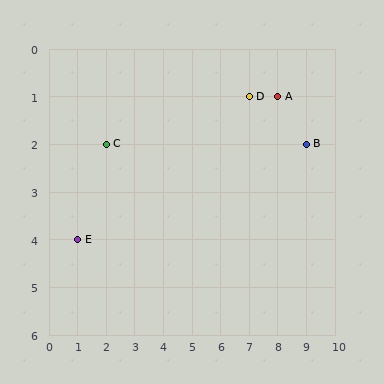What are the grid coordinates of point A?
Point A is at grid coordinates (8, 1).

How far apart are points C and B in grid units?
Points C and B are 7 columns apart.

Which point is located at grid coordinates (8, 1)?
Point A is at (8, 1).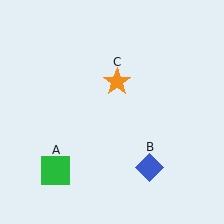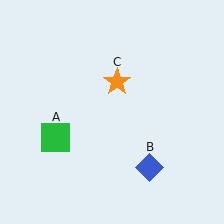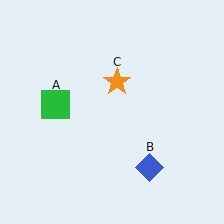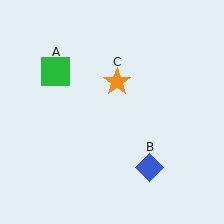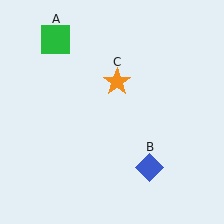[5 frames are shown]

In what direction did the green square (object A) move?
The green square (object A) moved up.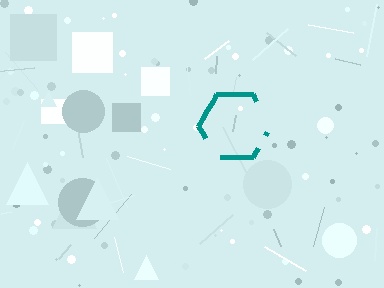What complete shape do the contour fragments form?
The contour fragments form a hexagon.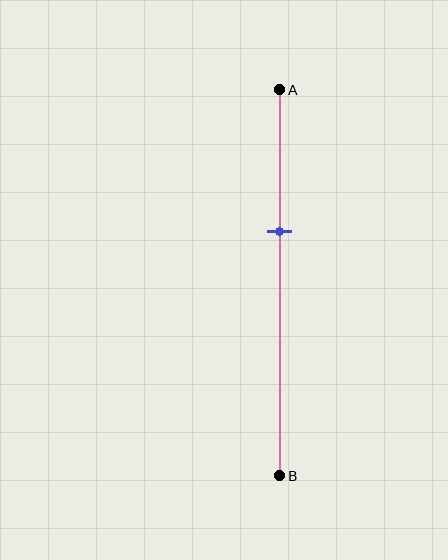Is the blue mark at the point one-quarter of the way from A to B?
No, the mark is at about 35% from A, not at the 25% one-quarter point.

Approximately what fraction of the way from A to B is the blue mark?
The blue mark is approximately 35% of the way from A to B.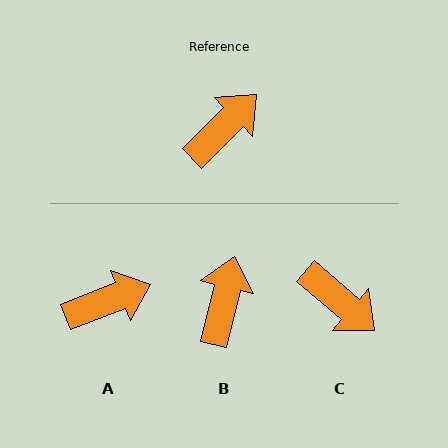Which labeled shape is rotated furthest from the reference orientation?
C, about 86 degrees away.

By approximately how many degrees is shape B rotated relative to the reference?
Approximately 31 degrees counter-clockwise.